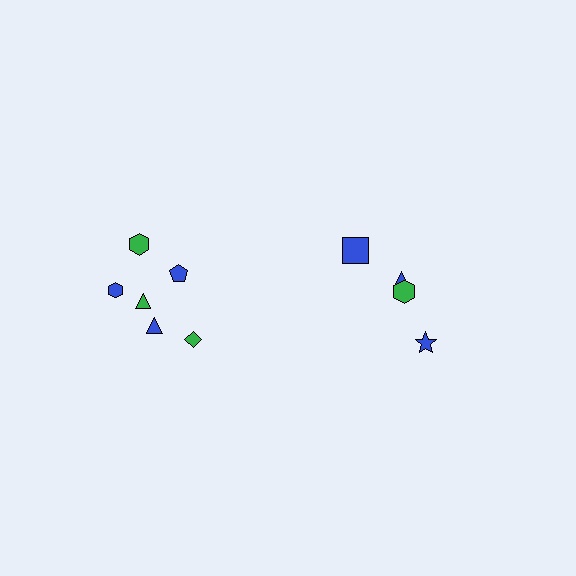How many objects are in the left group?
There are 6 objects.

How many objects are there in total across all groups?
There are 10 objects.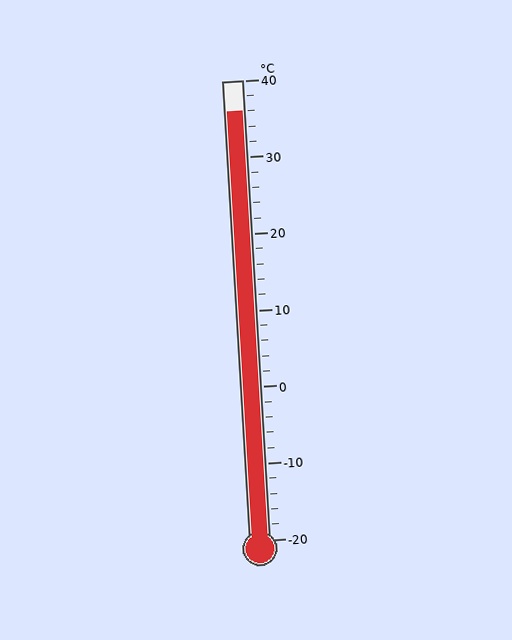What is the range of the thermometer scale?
The thermometer scale ranges from -20°C to 40°C.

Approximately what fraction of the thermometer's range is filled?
The thermometer is filled to approximately 95% of its range.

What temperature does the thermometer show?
The thermometer shows approximately 36°C.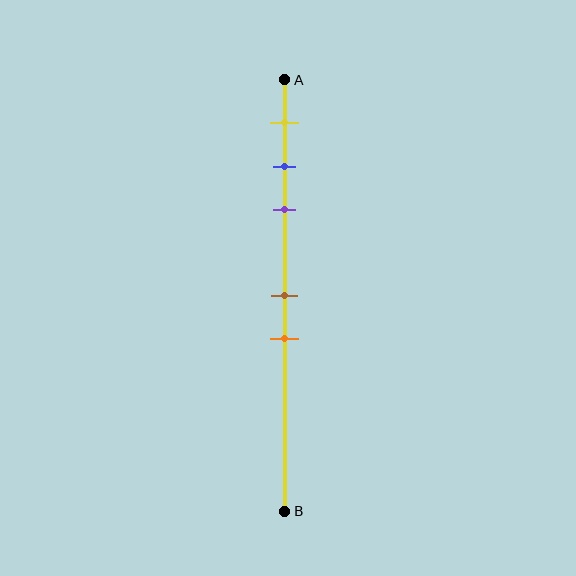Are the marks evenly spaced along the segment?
No, the marks are not evenly spaced.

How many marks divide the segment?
There are 5 marks dividing the segment.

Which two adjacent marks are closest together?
The blue and purple marks are the closest adjacent pair.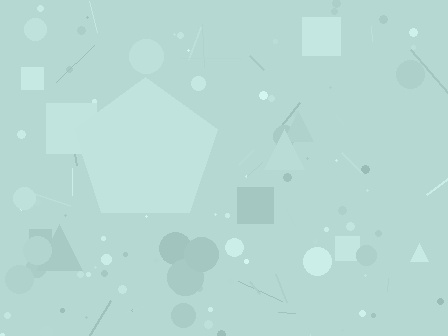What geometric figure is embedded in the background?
A pentagon is embedded in the background.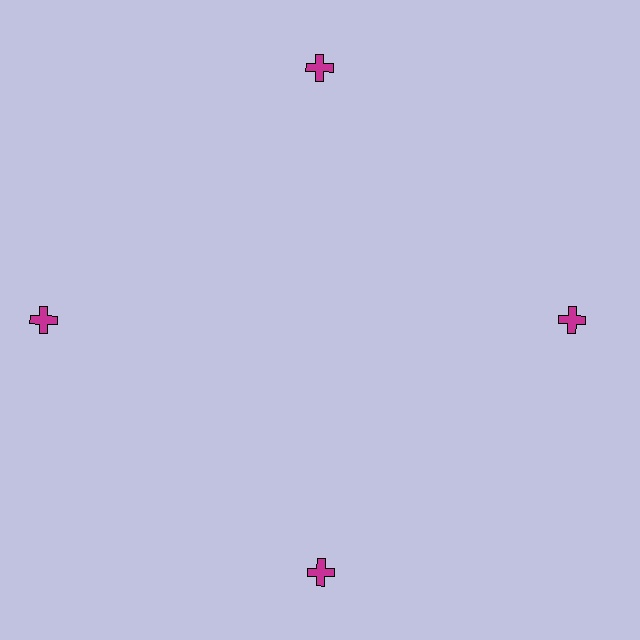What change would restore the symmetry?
The symmetry would be restored by moving it inward, back onto the ring so that all 4 crosses sit at equal angles and equal distance from the center.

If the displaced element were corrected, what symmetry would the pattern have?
It would have 4-fold rotational symmetry — the pattern would map onto itself every 90 degrees.